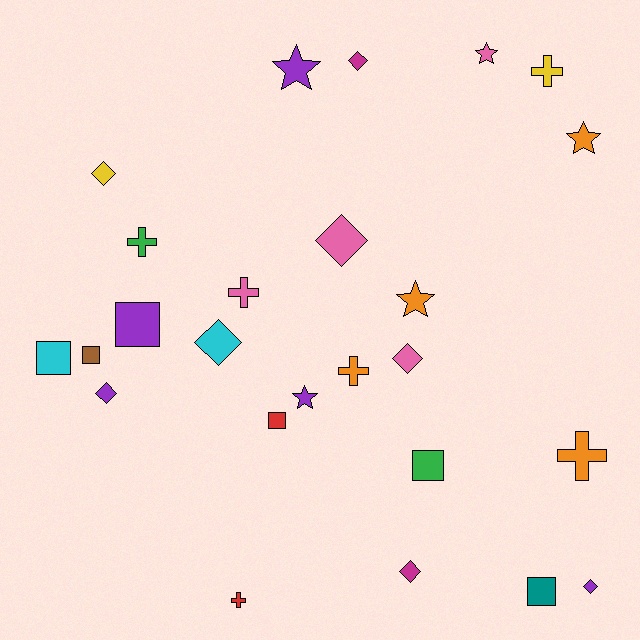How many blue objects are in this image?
There are no blue objects.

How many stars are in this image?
There are 5 stars.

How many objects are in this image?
There are 25 objects.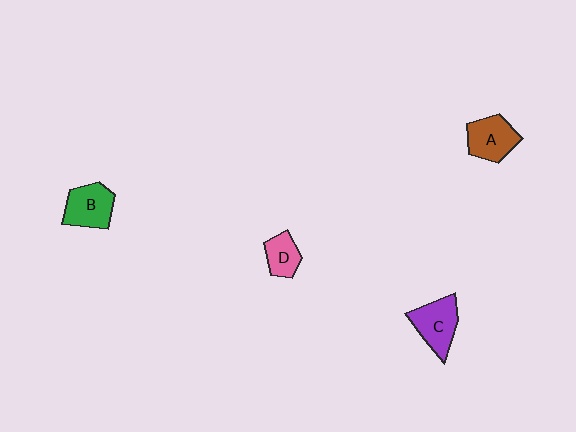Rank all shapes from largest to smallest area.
From largest to smallest: C (purple), B (green), A (brown), D (pink).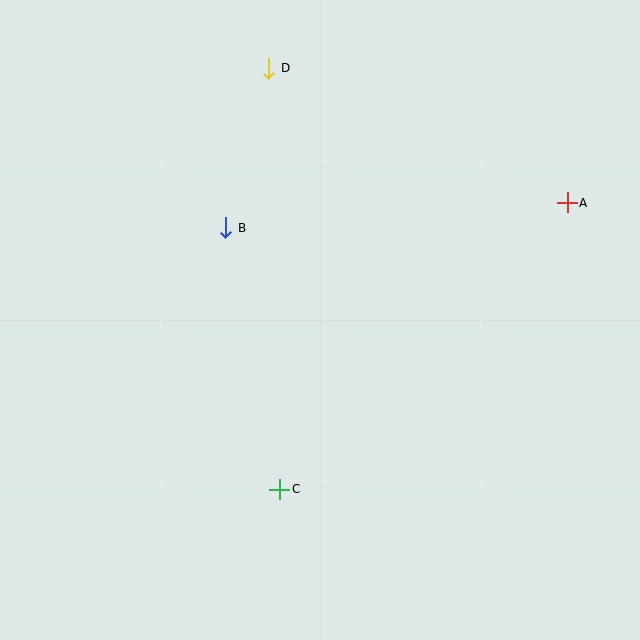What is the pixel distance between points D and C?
The distance between D and C is 421 pixels.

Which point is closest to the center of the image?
Point B at (226, 228) is closest to the center.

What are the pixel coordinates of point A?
Point A is at (567, 203).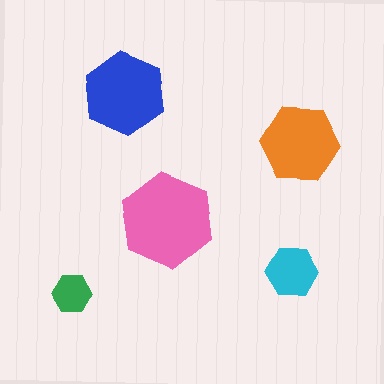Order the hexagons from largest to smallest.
the pink one, the blue one, the orange one, the cyan one, the green one.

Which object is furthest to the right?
The orange hexagon is rightmost.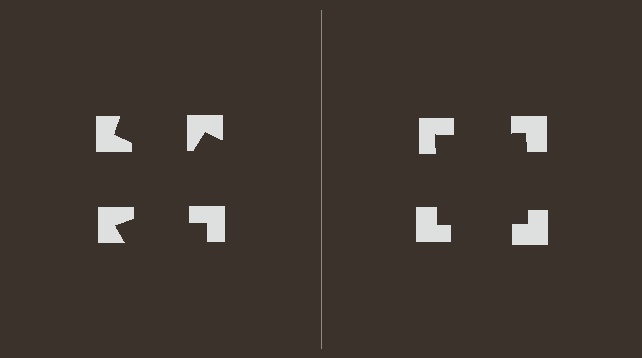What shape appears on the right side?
An illusory square.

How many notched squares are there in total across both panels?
8 — 4 on each side.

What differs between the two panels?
The notched squares are positioned identically on both sides; only the wedge orientations differ. On the right they align to a square; on the left they are misaligned.